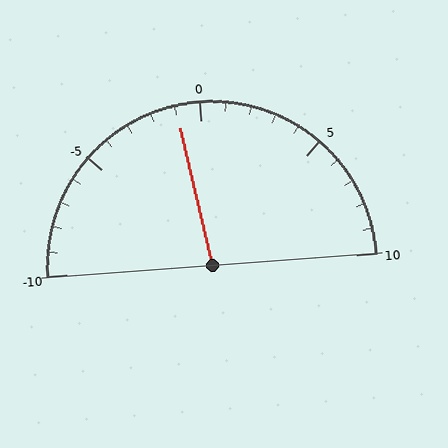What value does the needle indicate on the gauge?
The needle indicates approximately -1.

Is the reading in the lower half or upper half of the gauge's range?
The reading is in the lower half of the range (-10 to 10).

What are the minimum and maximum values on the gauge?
The gauge ranges from -10 to 10.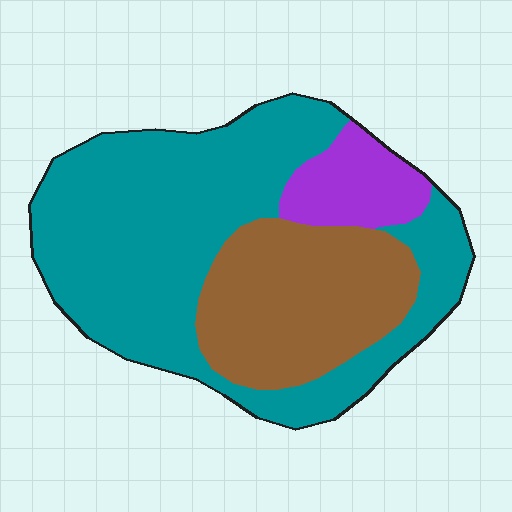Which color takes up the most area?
Teal, at roughly 60%.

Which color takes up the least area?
Purple, at roughly 10%.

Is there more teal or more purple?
Teal.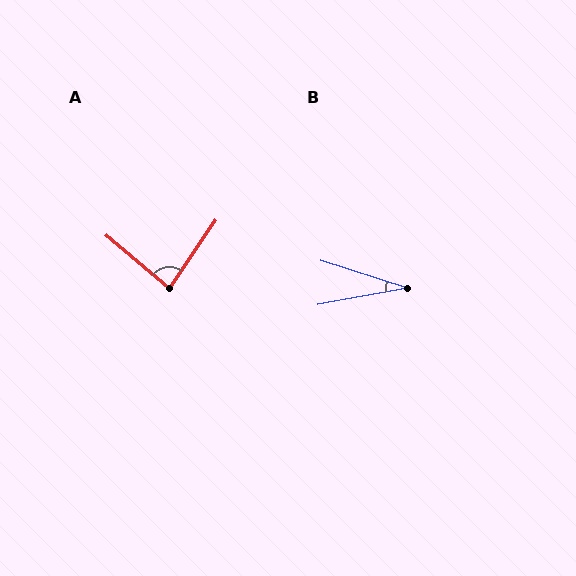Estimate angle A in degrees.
Approximately 84 degrees.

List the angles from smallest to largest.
B (28°), A (84°).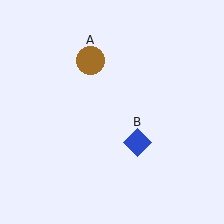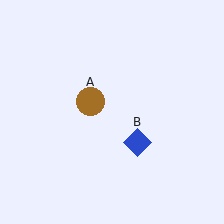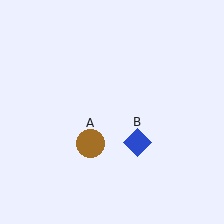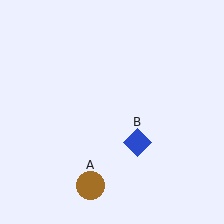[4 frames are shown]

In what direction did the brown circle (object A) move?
The brown circle (object A) moved down.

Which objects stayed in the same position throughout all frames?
Blue diamond (object B) remained stationary.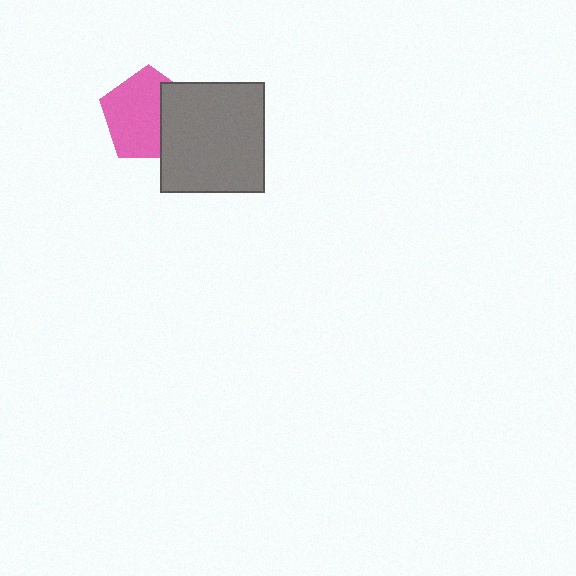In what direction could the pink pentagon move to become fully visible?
The pink pentagon could move left. That would shift it out from behind the gray rectangle entirely.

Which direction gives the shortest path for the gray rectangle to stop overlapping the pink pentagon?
Moving right gives the shortest separation.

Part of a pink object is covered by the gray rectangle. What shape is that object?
It is a pentagon.